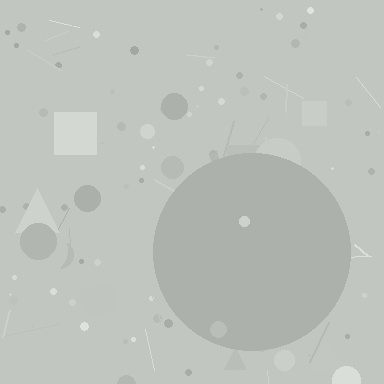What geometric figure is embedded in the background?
A circle is embedded in the background.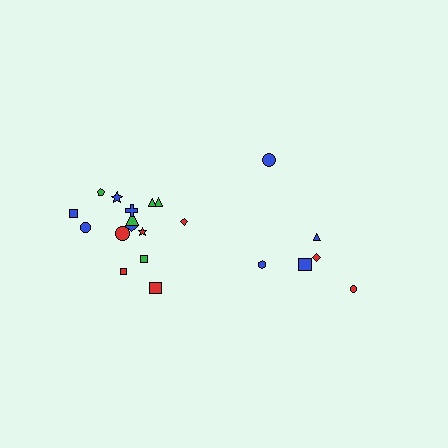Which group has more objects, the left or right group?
The left group.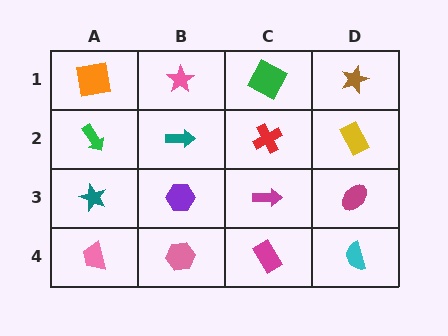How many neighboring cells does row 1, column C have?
3.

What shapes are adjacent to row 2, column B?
A pink star (row 1, column B), a purple hexagon (row 3, column B), a green arrow (row 2, column A), a red cross (row 2, column C).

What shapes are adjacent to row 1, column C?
A red cross (row 2, column C), a pink star (row 1, column B), a brown star (row 1, column D).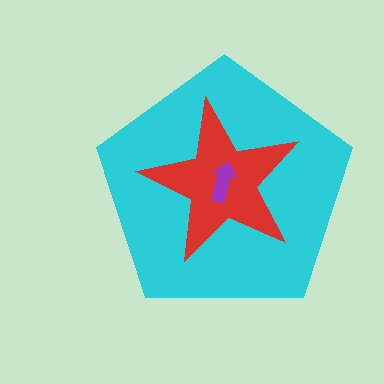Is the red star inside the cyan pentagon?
Yes.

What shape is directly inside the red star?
The purple arrow.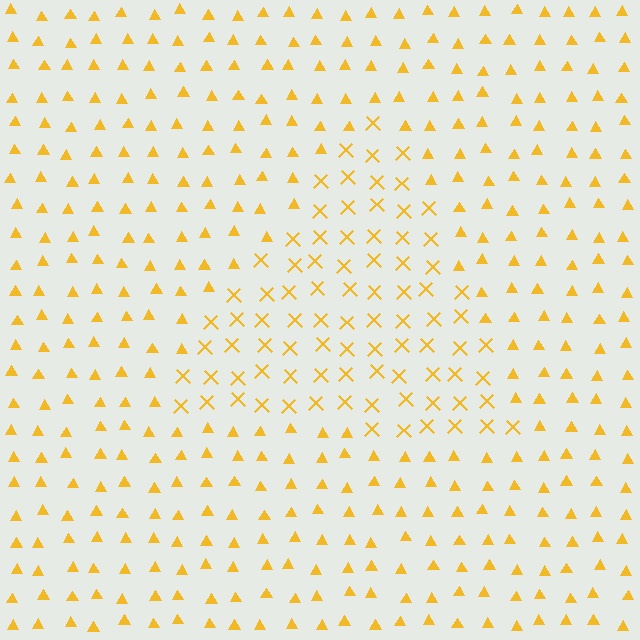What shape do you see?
I see a triangle.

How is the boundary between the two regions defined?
The boundary is defined by a change in element shape: X marks inside vs. triangles outside. All elements share the same color and spacing.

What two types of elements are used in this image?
The image uses X marks inside the triangle region and triangles outside it.